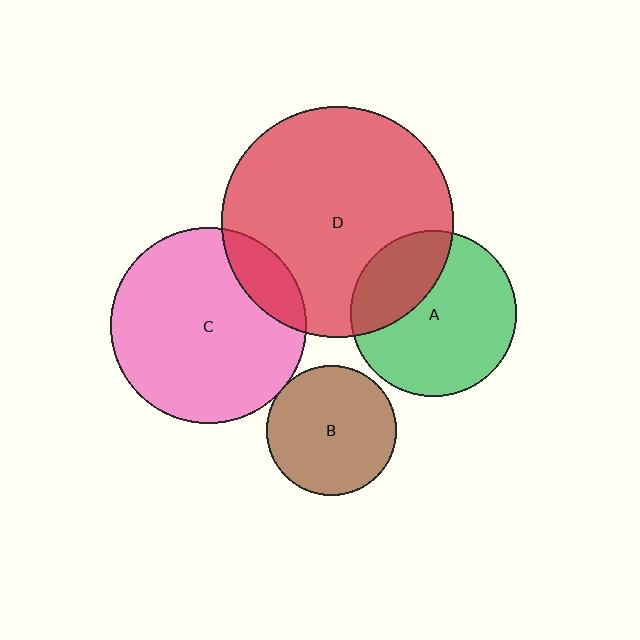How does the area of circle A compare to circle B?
Approximately 1.6 times.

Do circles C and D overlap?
Yes.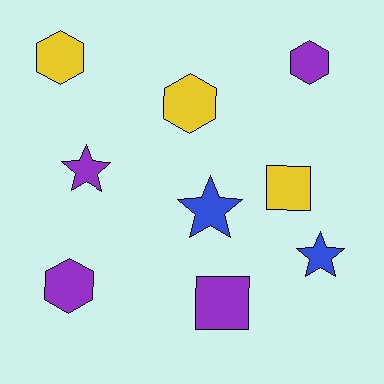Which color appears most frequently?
Purple, with 4 objects.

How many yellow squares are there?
There is 1 yellow square.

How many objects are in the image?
There are 9 objects.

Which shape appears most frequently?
Hexagon, with 4 objects.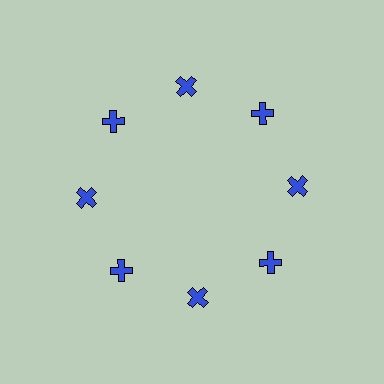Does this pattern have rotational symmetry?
Yes, this pattern has 8-fold rotational symmetry. It looks the same after rotating 45 degrees around the center.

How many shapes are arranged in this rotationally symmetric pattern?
There are 8 shapes, arranged in 8 groups of 1.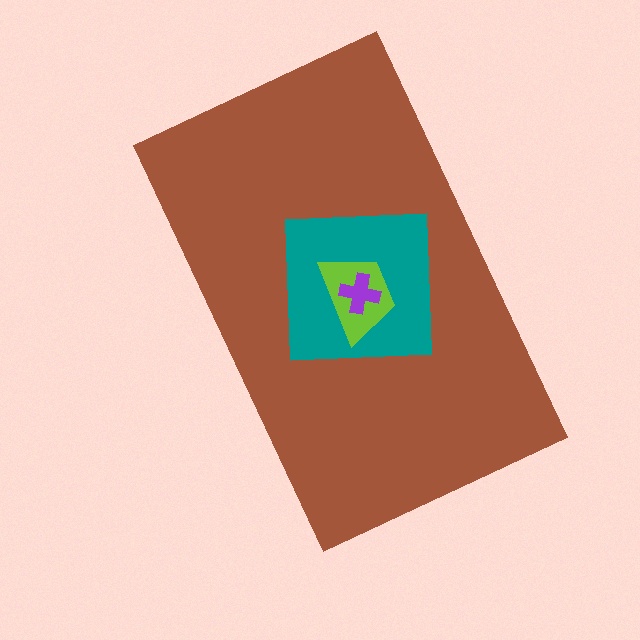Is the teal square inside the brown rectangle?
Yes.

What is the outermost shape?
The brown rectangle.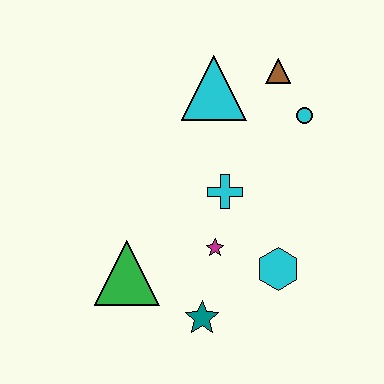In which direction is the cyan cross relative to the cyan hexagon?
The cyan cross is above the cyan hexagon.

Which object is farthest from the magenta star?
The brown triangle is farthest from the magenta star.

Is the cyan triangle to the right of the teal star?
Yes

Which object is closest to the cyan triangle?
The brown triangle is closest to the cyan triangle.